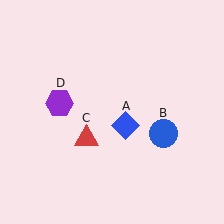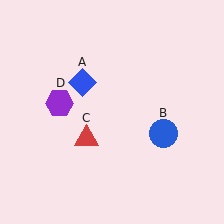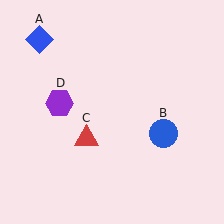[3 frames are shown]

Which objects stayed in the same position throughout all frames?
Blue circle (object B) and red triangle (object C) and purple hexagon (object D) remained stationary.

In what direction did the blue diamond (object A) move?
The blue diamond (object A) moved up and to the left.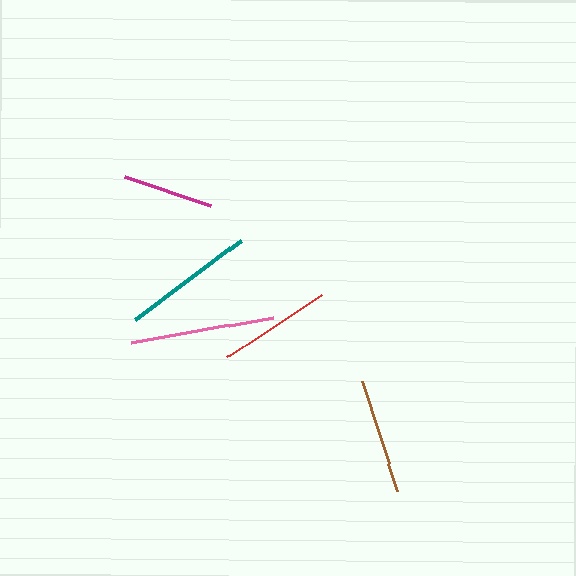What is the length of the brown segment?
The brown segment is approximately 115 pixels long.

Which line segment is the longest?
The pink line is the longest at approximately 144 pixels.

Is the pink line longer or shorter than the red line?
The pink line is longer than the red line.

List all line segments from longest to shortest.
From longest to shortest: pink, teal, brown, red, magenta.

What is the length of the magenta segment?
The magenta segment is approximately 91 pixels long.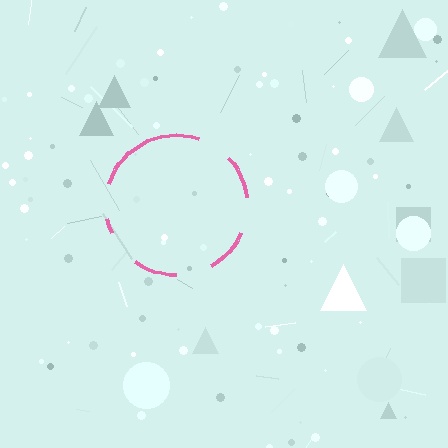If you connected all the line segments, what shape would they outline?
They would outline a circle.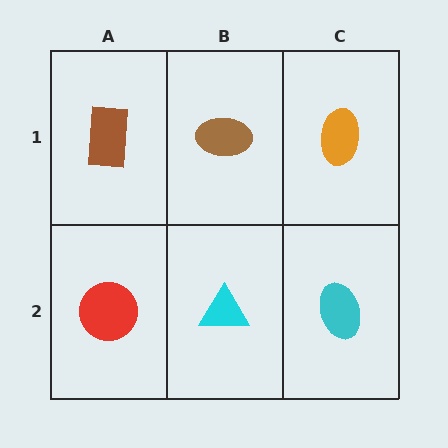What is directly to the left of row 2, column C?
A cyan triangle.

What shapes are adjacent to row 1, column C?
A cyan ellipse (row 2, column C), a brown ellipse (row 1, column B).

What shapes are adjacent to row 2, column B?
A brown ellipse (row 1, column B), a red circle (row 2, column A), a cyan ellipse (row 2, column C).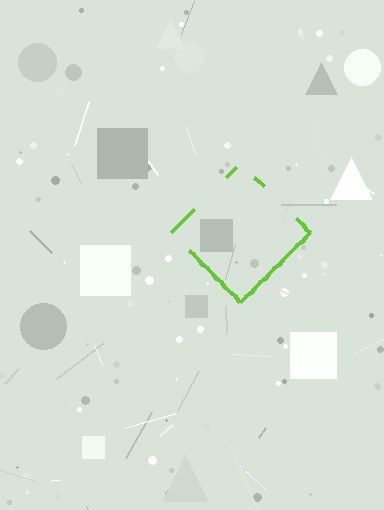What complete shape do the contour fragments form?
The contour fragments form a diamond.